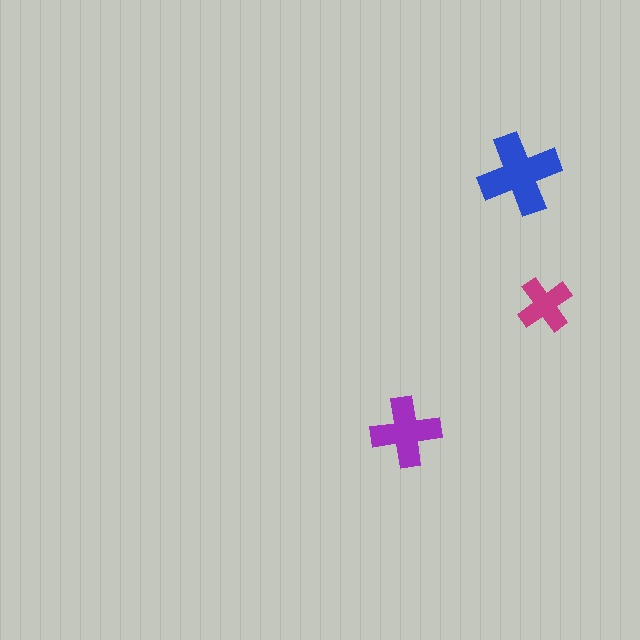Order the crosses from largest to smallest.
the blue one, the purple one, the magenta one.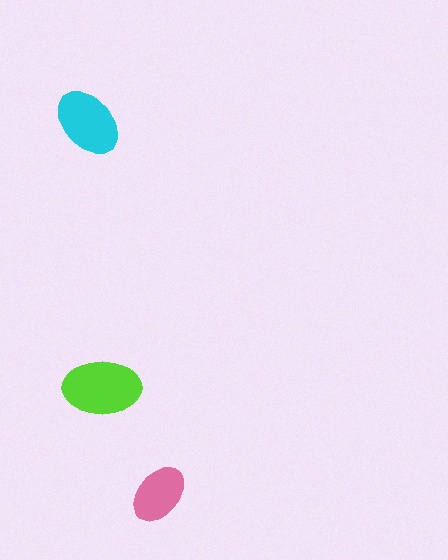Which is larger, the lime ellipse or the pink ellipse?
The lime one.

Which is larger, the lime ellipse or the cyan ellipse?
The lime one.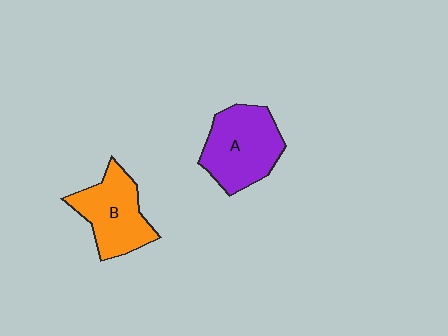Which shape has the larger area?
Shape A (purple).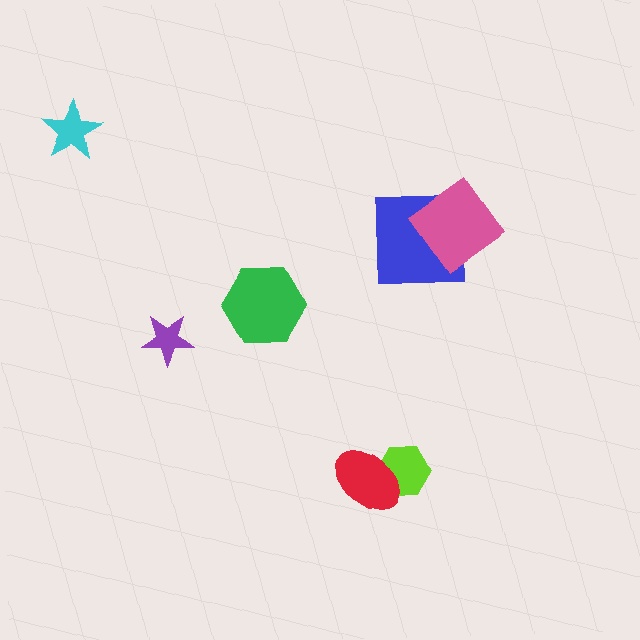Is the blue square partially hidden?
Yes, it is partially covered by another shape.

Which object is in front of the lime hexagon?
The red ellipse is in front of the lime hexagon.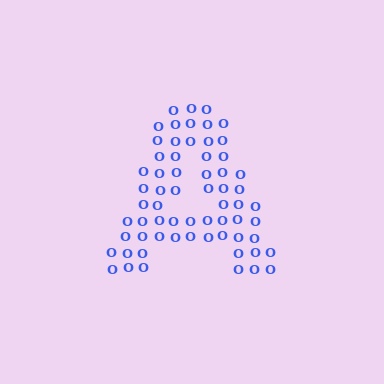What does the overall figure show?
The overall figure shows the letter A.